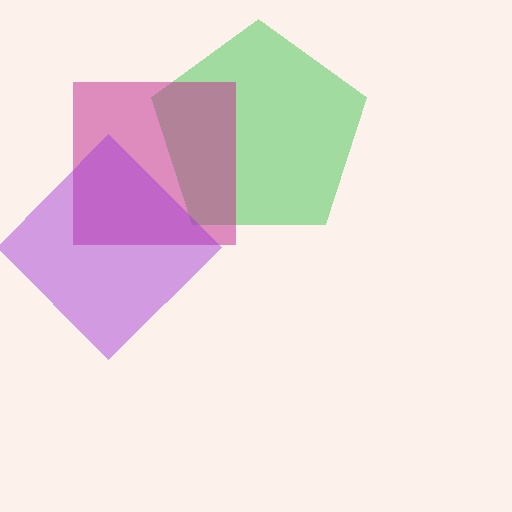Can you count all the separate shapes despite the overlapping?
Yes, there are 3 separate shapes.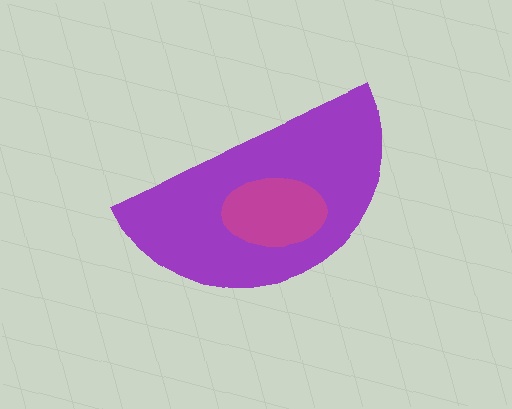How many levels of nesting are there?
2.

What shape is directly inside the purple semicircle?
The magenta ellipse.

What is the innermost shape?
The magenta ellipse.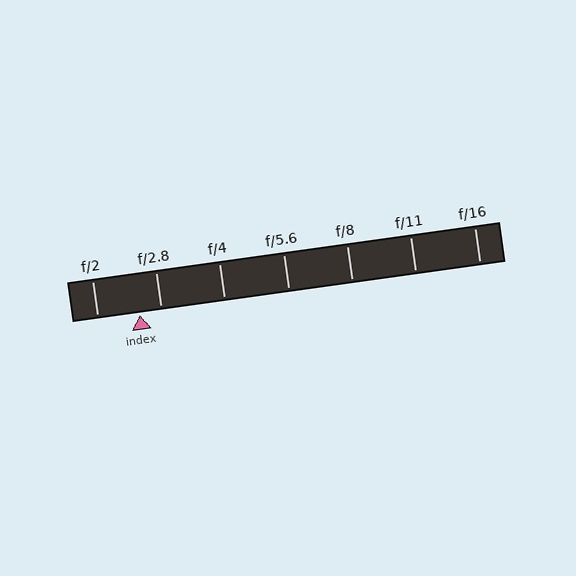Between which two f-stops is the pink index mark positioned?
The index mark is between f/2 and f/2.8.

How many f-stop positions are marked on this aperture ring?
There are 7 f-stop positions marked.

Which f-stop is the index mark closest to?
The index mark is closest to f/2.8.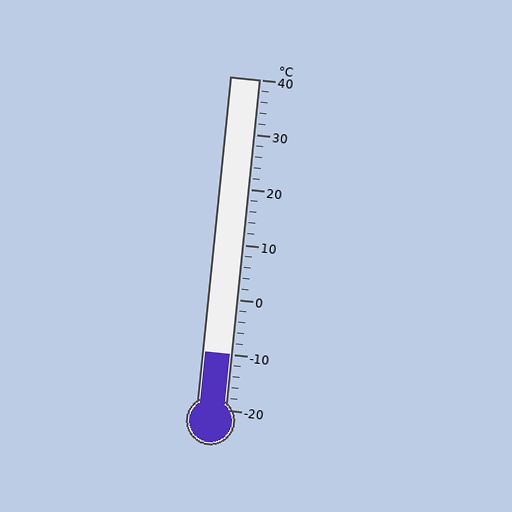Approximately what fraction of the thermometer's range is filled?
The thermometer is filled to approximately 15% of its range.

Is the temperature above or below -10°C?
The temperature is at -10°C.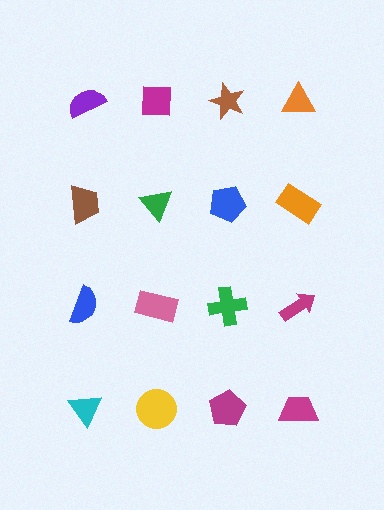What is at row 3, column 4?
A magenta arrow.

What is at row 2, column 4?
An orange rectangle.